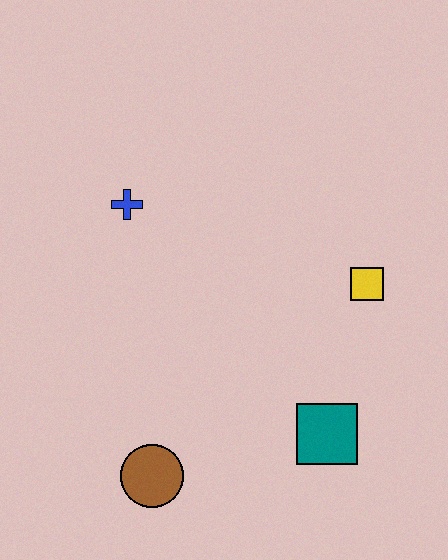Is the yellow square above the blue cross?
No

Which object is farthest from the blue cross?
The teal square is farthest from the blue cross.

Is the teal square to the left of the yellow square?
Yes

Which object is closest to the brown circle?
The teal square is closest to the brown circle.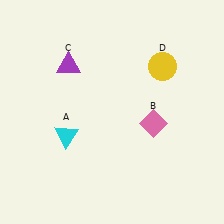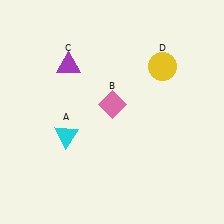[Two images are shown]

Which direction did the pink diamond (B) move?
The pink diamond (B) moved left.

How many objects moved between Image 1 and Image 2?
1 object moved between the two images.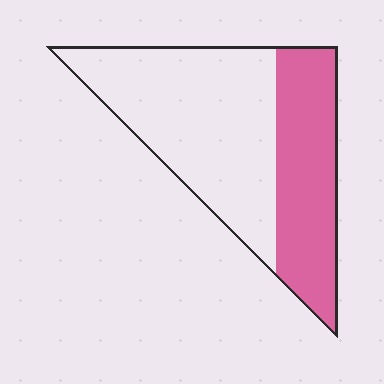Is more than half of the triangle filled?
No.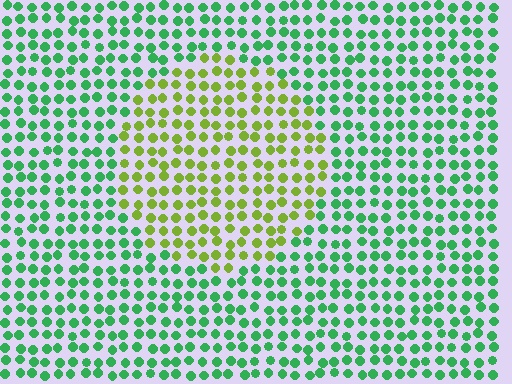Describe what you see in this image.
The image is filled with small green elements in a uniform arrangement. A circle-shaped region is visible where the elements are tinted to a slightly different hue, forming a subtle color boundary.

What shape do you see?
I see a circle.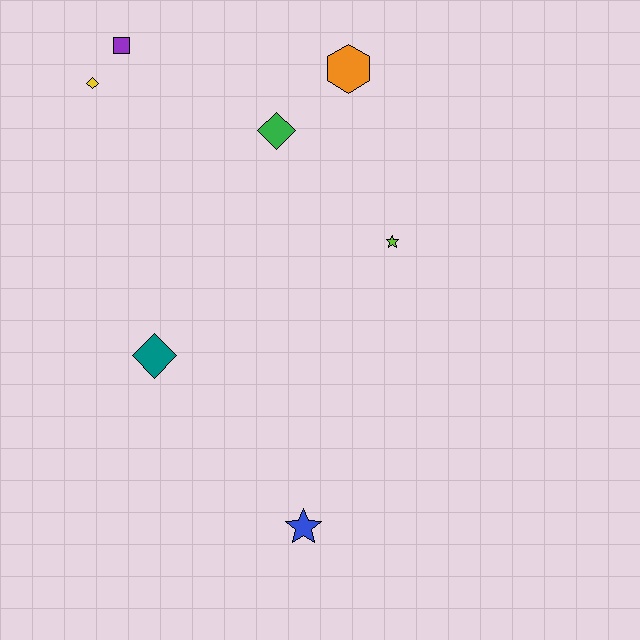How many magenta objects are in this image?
There are no magenta objects.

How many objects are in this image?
There are 7 objects.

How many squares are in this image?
There is 1 square.